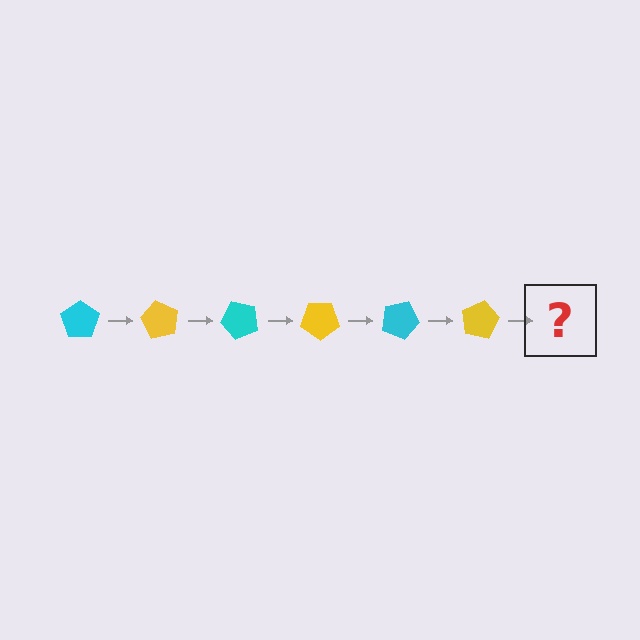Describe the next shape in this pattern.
It should be a cyan pentagon, rotated 360 degrees from the start.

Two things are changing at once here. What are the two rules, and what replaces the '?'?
The two rules are that it rotates 60 degrees each step and the color cycles through cyan and yellow. The '?' should be a cyan pentagon, rotated 360 degrees from the start.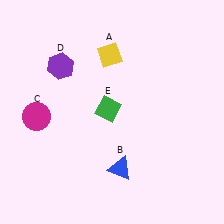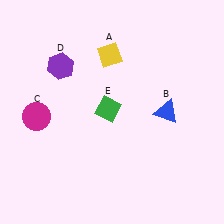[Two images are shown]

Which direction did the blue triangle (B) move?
The blue triangle (B) moved up.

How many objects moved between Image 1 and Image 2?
1 object moved between the two images.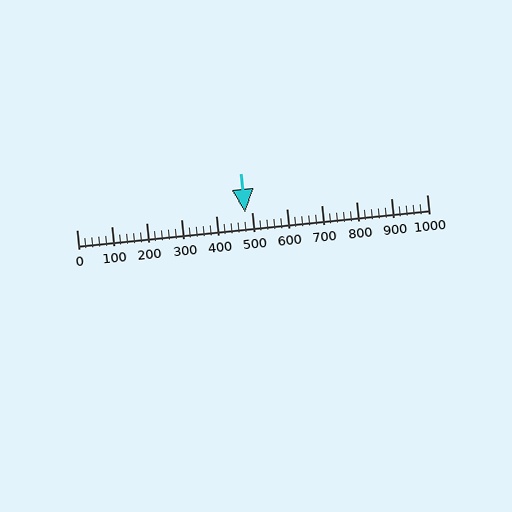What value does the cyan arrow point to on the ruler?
The cyan arrow points to approximately 482.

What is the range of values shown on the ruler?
The ruler shows values from 0 to 1000.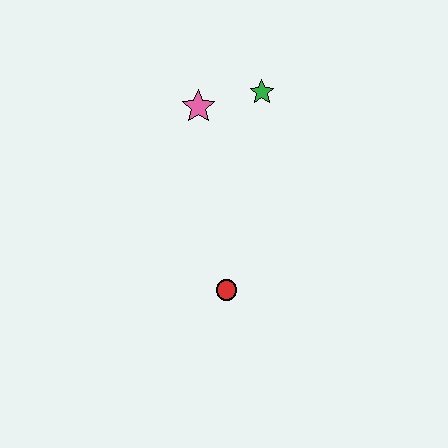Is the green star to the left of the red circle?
No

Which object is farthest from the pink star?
The red circle is farthest from the pink star.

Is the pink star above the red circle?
Yes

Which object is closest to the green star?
The pink star is closest to the green star.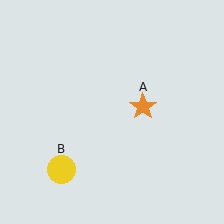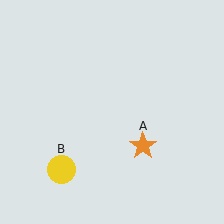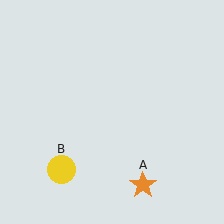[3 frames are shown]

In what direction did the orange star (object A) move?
The orange star (object A) moved down.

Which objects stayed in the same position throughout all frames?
Yellow circle (object B) remained stationary.